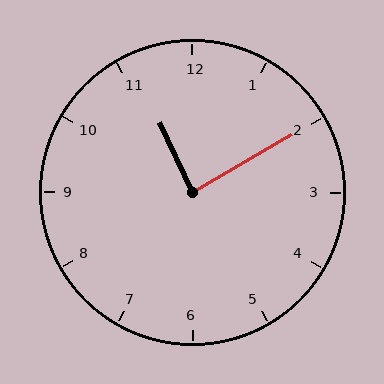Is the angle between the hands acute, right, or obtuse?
It is right.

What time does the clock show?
11:10.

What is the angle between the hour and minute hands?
Approximately 85 degrees.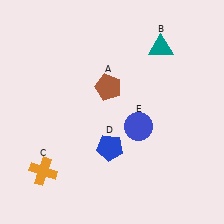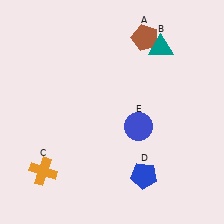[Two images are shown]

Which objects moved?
The objects that moved are: the brown pentagon (A), the blue pentagon (D).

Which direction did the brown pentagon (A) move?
The brown pentagon (A) moved up.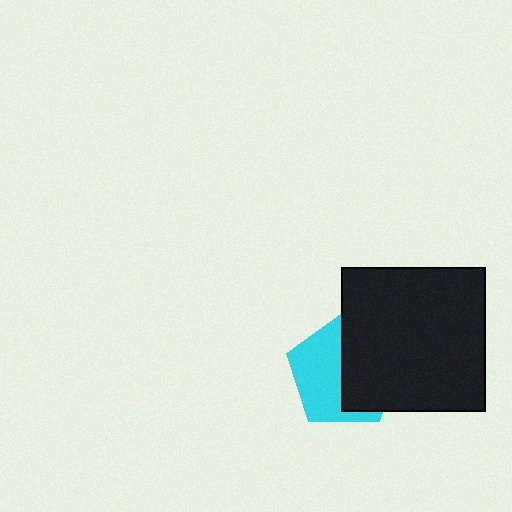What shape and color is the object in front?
The object in front is a black square.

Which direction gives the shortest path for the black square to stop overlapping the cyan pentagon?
Moving right gives the shortest separation.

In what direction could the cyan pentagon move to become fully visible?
The cyan pentagon could move left. That would shift it out from behind the black square entirely.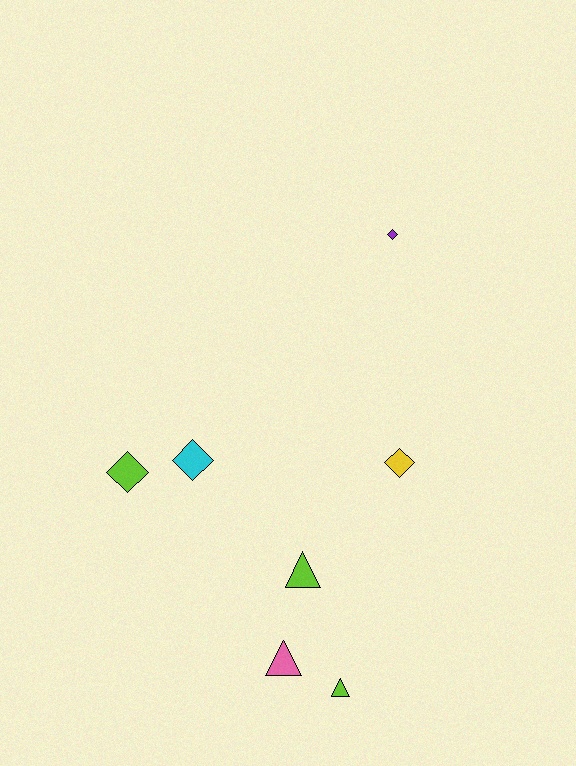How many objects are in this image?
There are 7 objects.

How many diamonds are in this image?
There are 4 diamonds.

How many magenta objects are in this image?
There are no magenta objects.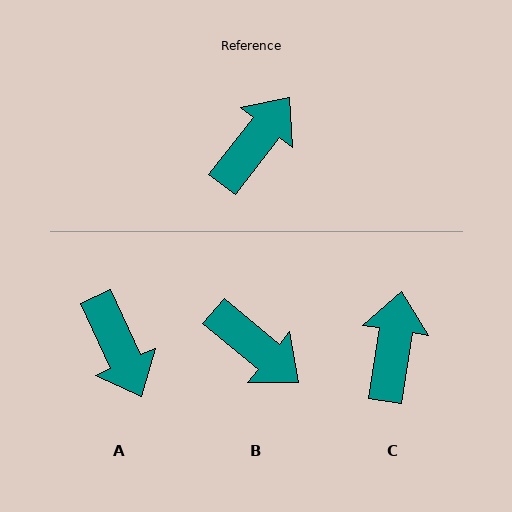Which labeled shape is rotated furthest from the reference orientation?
A, about 118 degrees away.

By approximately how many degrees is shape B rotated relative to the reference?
Approximately 92 degrees clockwise.